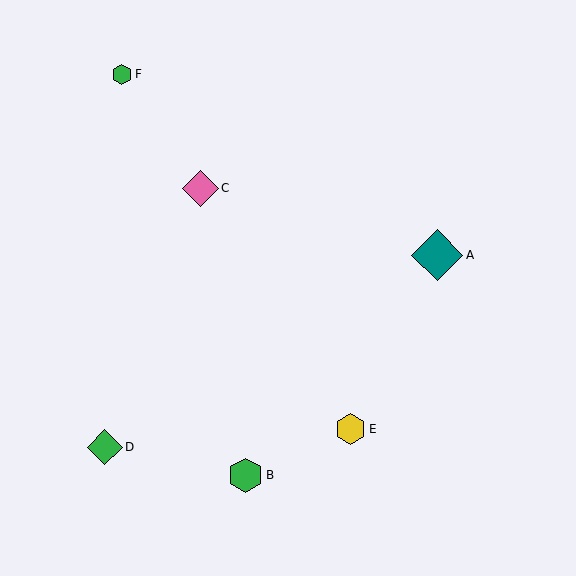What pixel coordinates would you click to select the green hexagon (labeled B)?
Click at (245, 475) to select the green hexagon B.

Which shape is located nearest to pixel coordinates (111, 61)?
The green hexagon (labeled F) at (122, 74) is nearest to that location.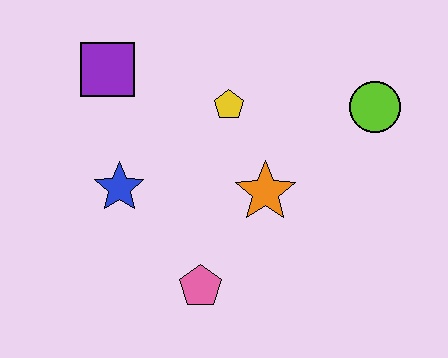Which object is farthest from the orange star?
The purple square is farthest from the orange star.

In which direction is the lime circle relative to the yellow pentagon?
The lime circle is to the right of the yellow pentagon.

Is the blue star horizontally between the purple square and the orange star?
Yes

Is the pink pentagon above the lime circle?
No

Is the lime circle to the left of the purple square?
No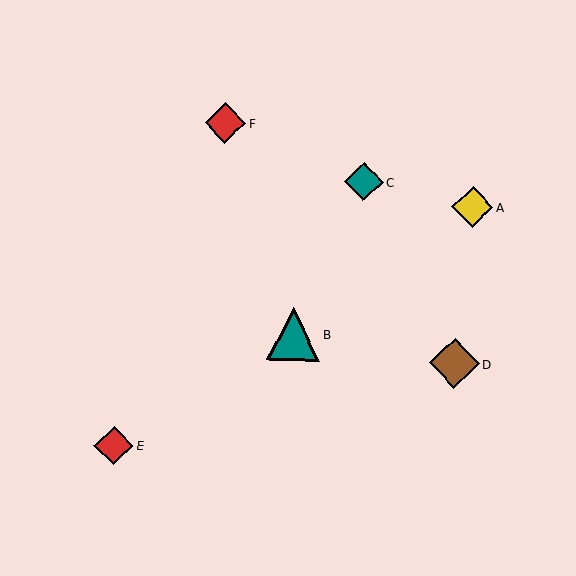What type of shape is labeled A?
Shape A is a yellow diamond.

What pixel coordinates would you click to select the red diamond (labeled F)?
Click at (225, 123) to select the red diamond F.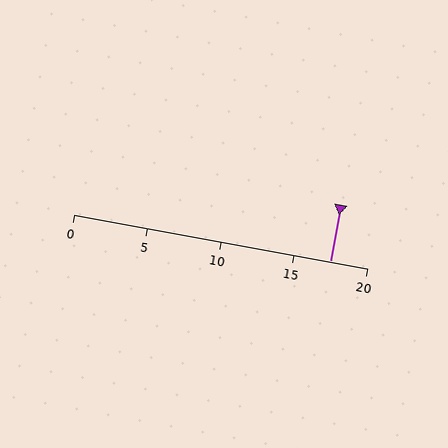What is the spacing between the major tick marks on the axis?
The major ticks are spaced 5 apart.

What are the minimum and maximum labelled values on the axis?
The axis runs from 0 to 20.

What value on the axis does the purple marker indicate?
The marker indicates approximately 17.5.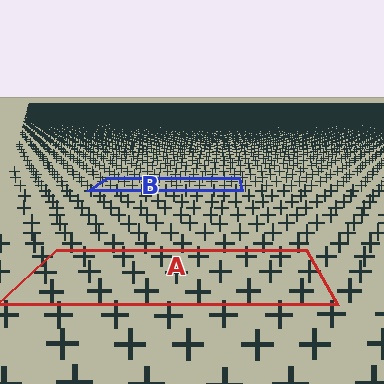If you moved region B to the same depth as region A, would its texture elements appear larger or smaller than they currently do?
They would appear larger. At a closer depth, the same texture elements are projected at a bigger on-screen size.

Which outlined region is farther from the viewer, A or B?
Region B is farther from the viewer — the texture elements inside it appear smaller and more densely packed.